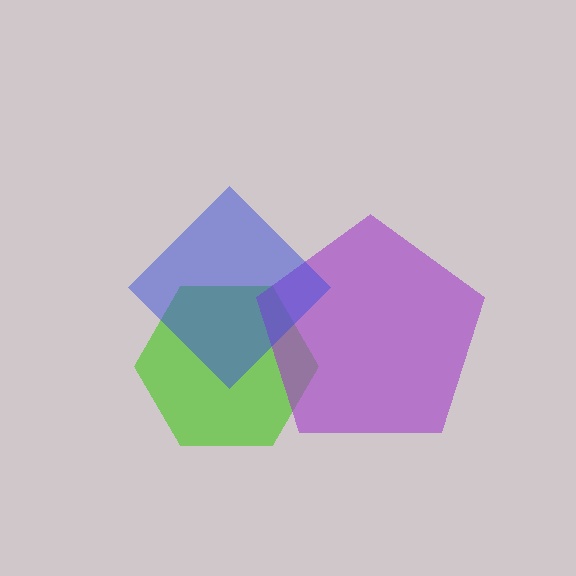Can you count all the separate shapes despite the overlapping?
Yes, there are 3 separate shapes.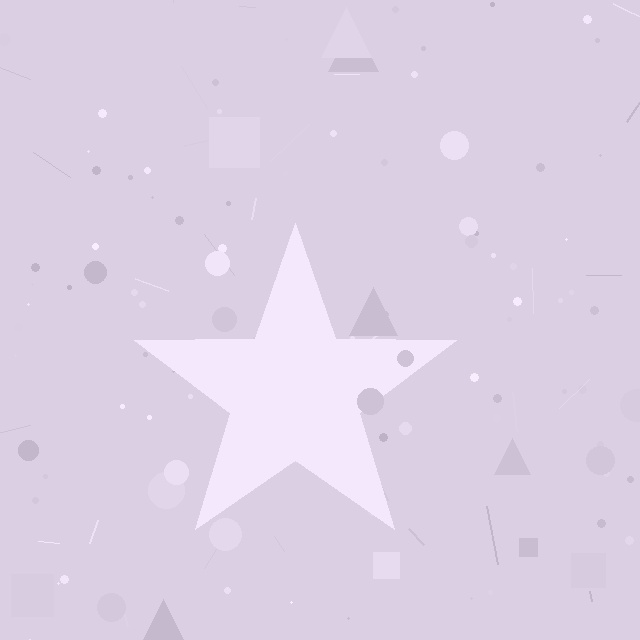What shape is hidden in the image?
A star is hidden in the image.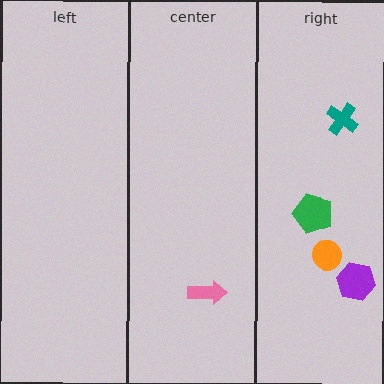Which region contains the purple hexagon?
The right region.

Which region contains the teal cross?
The right region.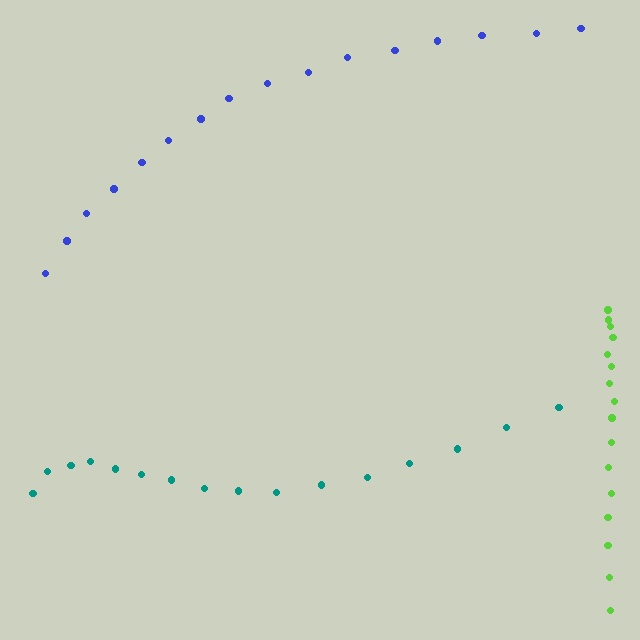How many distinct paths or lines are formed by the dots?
There are 3 distinct paths.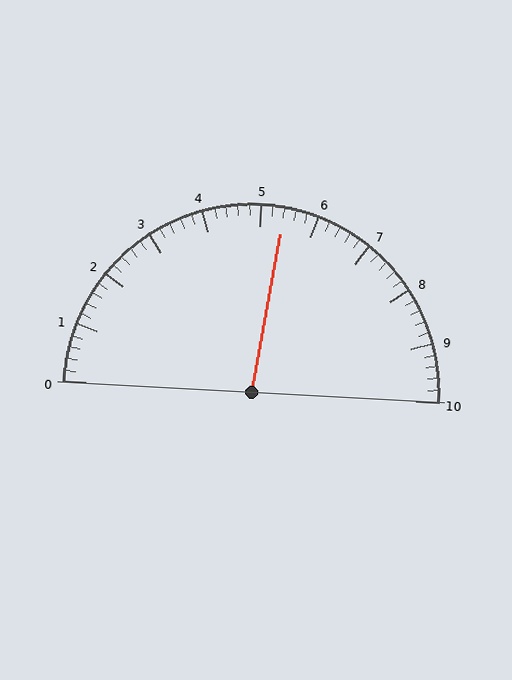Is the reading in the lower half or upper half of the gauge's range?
The reading is in the upper half of the range (0 to 10).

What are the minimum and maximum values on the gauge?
The gauge ranges from 0 to 10.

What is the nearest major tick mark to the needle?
The nearest major tick mark is 5.